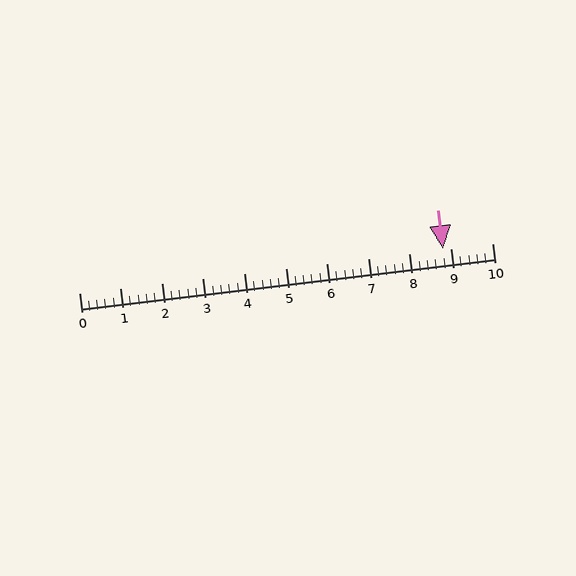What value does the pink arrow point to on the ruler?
The pink arrow points to approximately 8.8.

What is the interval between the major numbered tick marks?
The major tick marks are spaced 1 units apart.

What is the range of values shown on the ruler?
The ruler shows values from 0 to 10.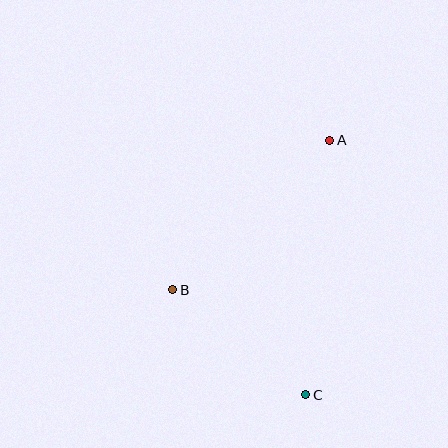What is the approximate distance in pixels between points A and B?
The distance between A and B is approximately 216 pixels.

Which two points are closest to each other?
Points B and C are closest to each other.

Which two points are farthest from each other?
Points A and C are farthest from each other.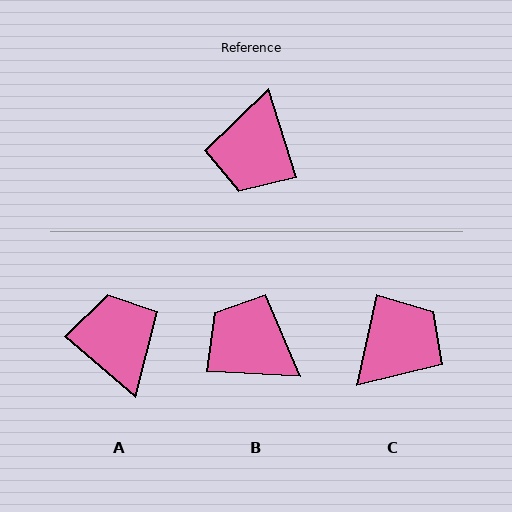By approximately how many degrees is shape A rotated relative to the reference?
Approximately 148 degrees clockwise.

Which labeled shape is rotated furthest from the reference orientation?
C, about 150 degrees away.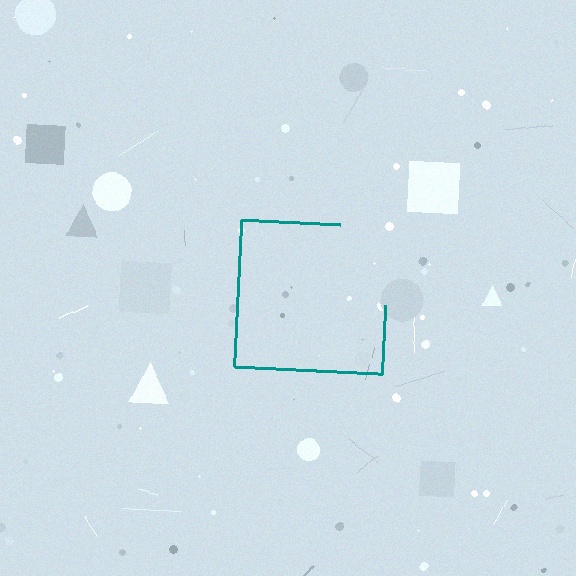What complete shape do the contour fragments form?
The contour fragments form a square.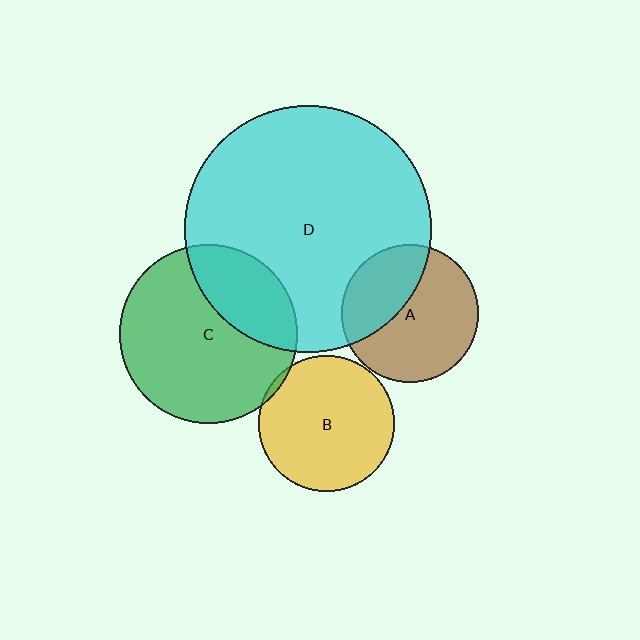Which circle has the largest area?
Circle D (cyan).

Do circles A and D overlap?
Yes.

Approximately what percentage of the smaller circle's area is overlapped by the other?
Approximately 35%.